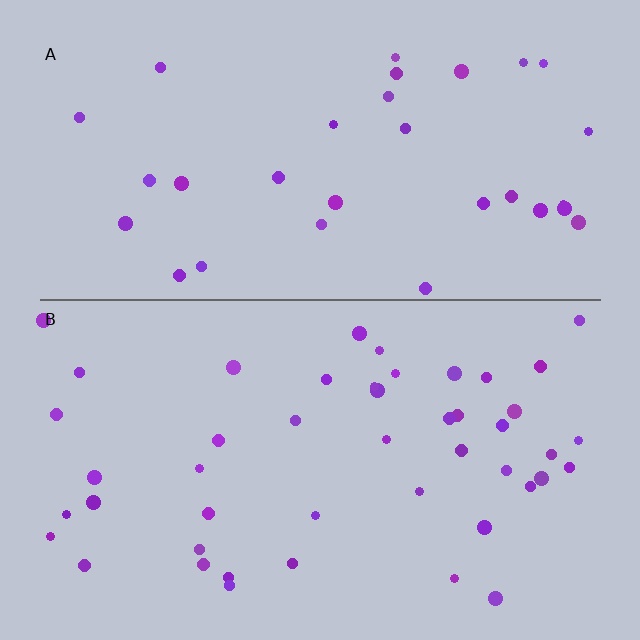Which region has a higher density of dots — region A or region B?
B (the bottom).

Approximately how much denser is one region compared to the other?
Approximately 1.5× — region B over region A.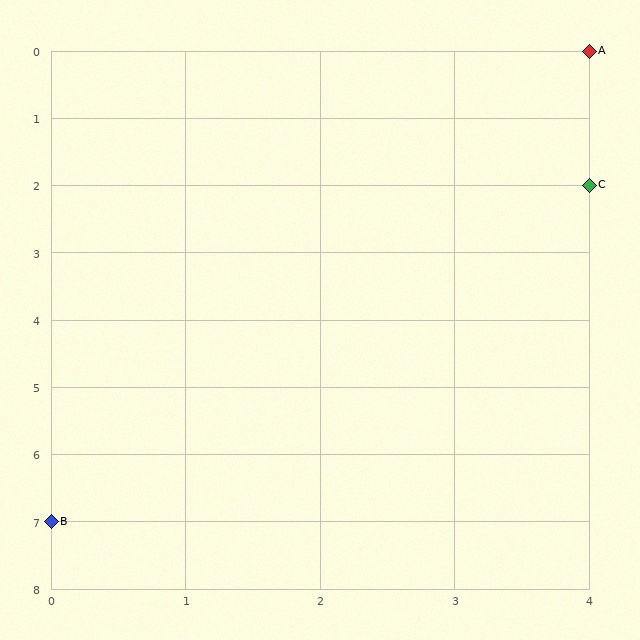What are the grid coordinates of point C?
Point C is at grid coordinates (4, 2).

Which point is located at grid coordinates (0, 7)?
Point B is at (0, 7).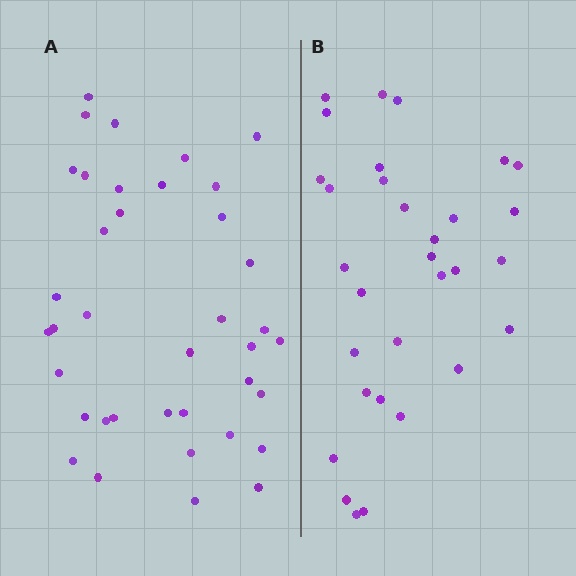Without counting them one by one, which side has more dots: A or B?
Region A (the left region) has more dots.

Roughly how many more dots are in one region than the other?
Region A has roughly 8 or so more dots than region B.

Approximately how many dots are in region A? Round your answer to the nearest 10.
About 40 dots. (The exact count is 38, which rounds to 40.)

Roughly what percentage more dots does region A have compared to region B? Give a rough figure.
About 25% more.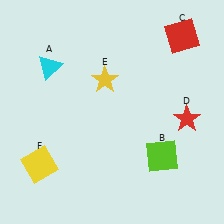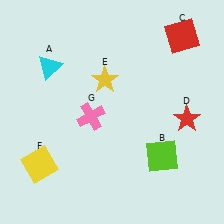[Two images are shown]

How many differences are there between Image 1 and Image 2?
There is 1 difference between the two images.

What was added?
A pink cross (G) was added in Image 2.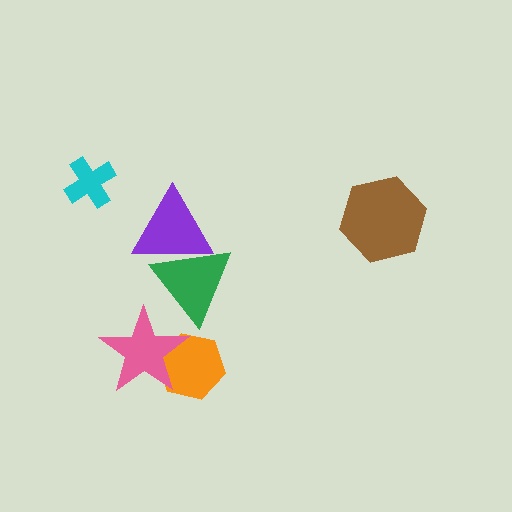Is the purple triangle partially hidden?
Yes, it is partially covered by another shape.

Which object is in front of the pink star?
The green triangle is in front of the pink star.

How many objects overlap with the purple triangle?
1 object overlaps with the purple triangle.